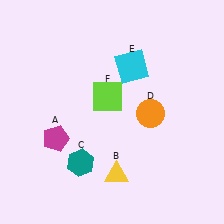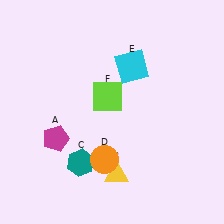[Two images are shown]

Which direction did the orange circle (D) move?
The orange circle (D) moved left.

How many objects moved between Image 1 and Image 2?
1 object moved between the two images.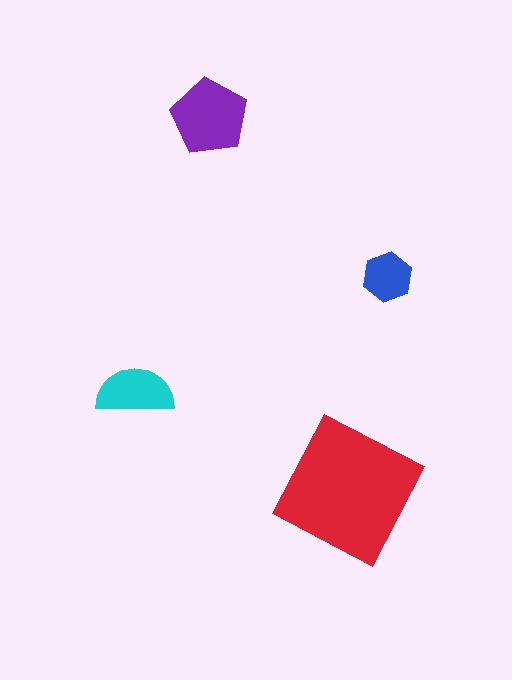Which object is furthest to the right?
The blue hexagon is rightmost.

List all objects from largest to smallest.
The red square, the purple pentagon, the cyan semicircle, the blue hexagon.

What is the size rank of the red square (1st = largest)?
1st.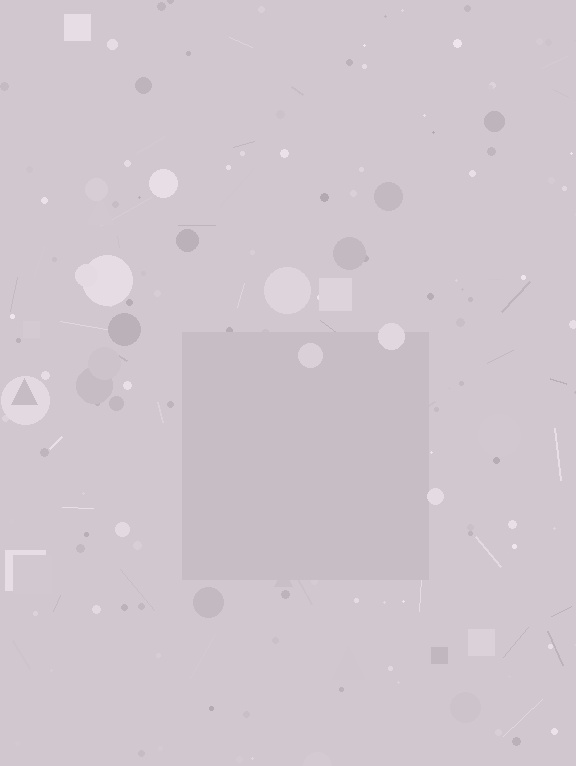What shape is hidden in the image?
A square is hidden in the image.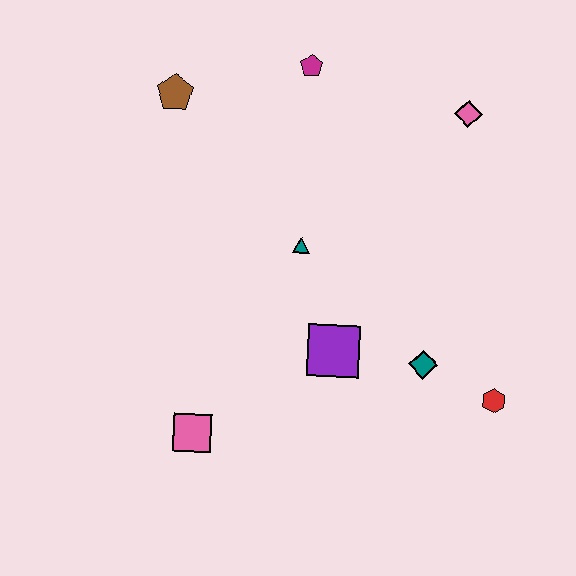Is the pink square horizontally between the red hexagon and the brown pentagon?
Yes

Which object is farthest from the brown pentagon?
The red hexagon is farthest from the brown pentagon.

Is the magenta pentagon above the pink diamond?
Yes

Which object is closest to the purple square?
The teal diamond is closest to the purple square.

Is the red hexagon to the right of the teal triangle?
Yes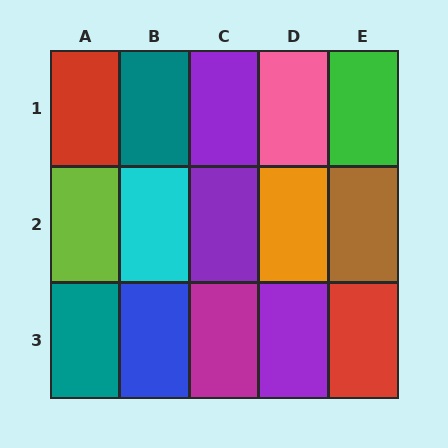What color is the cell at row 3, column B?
Blue.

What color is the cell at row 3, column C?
Magenta.